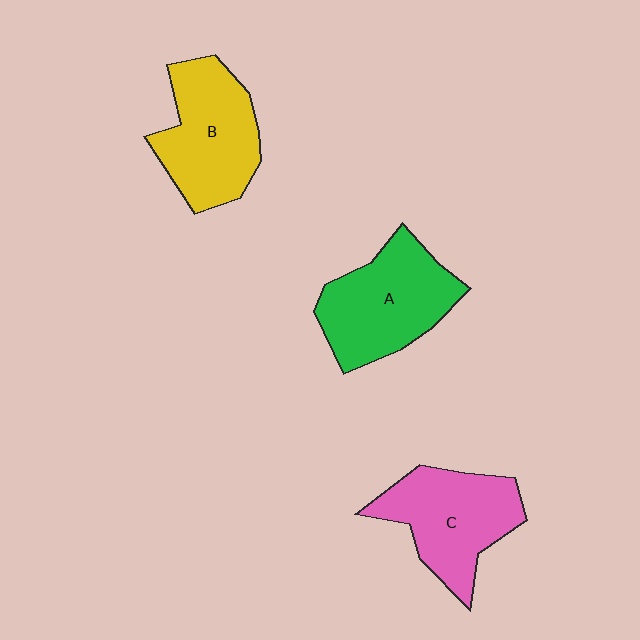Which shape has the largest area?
Shape A (green).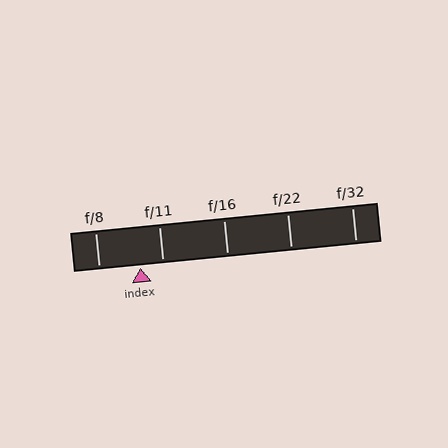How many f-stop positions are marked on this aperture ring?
There are 5 f-stop positions marked.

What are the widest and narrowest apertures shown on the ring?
The widest aperture shown is f/8 and the narrowest is f/32.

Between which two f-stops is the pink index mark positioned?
The index mark is between f/8 and f/11.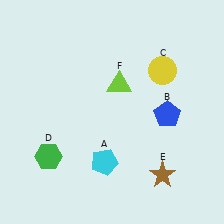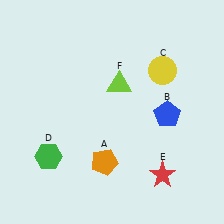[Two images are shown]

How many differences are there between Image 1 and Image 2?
There are 2 differences between the two images.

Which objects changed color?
A changed from cyan to orange. E changed from brown to red.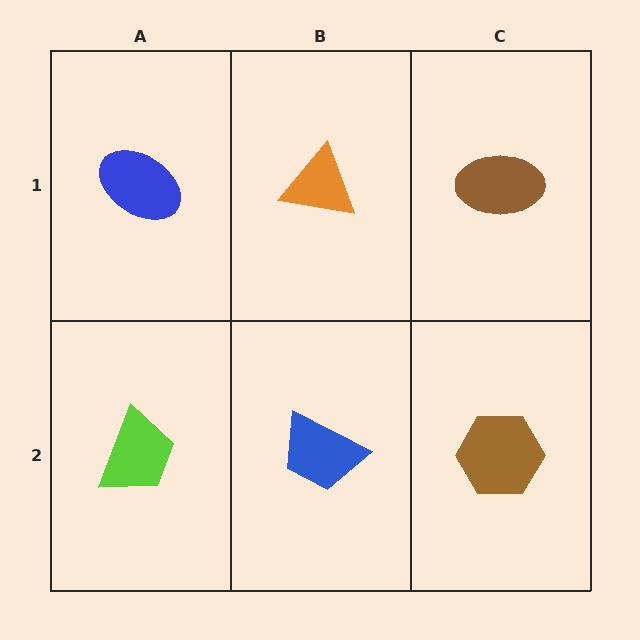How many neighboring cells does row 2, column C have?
2.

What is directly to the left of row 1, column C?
An orange triangle.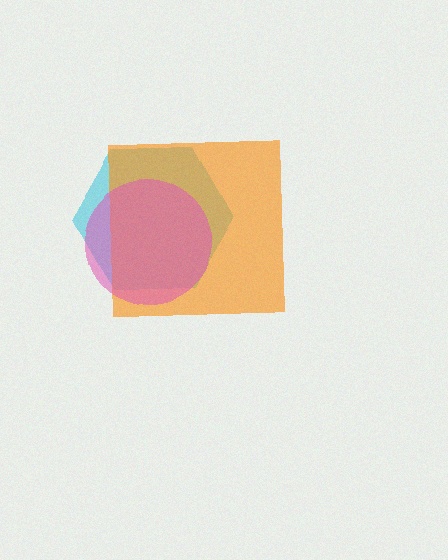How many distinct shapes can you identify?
There are 3 distinct shapes: a cyan hexagon, an orange square, a pink circle.